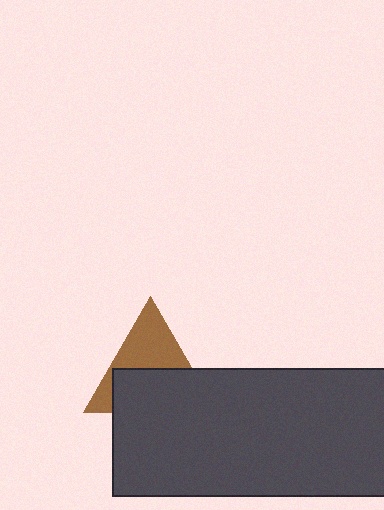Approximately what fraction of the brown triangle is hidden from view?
Roughly 54% of the brown triangle is hidden behind the dark gray rectangle.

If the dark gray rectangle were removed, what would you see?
You would see the complete brown triangle.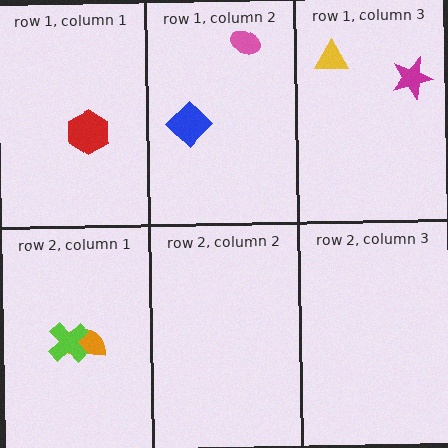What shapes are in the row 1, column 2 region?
The pink ellipse, the blue diamond.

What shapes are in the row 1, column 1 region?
The red hexagon.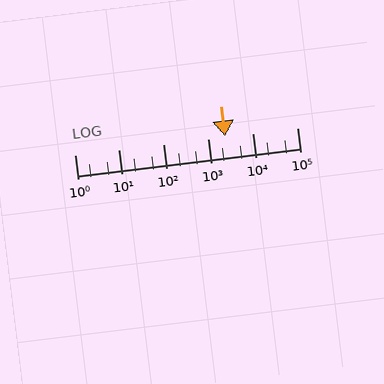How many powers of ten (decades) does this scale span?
The scale spans 5 decades, from 1 to 100000.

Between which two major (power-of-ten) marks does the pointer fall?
The pointer is between 1000 and 10000.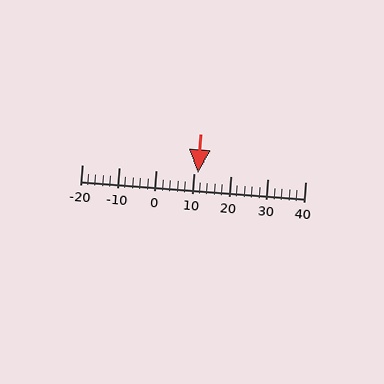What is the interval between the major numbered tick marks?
The major tick marks are spaced 10 units apart.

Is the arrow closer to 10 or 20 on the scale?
The arrow is closer to 10.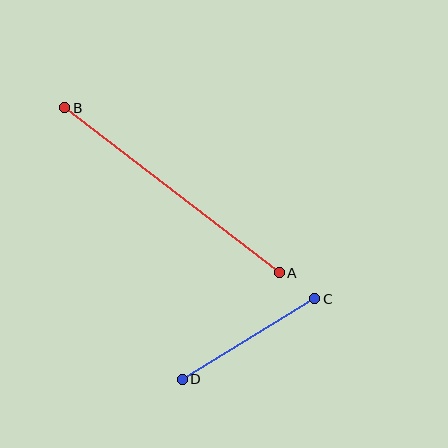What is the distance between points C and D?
The distance is approximately 155 pixels.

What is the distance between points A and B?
The distance is approximately 270 pixels.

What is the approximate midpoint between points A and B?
The midpoint is at approximately (172, 190) pixels.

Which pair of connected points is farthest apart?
Points A and B are farthest apart.